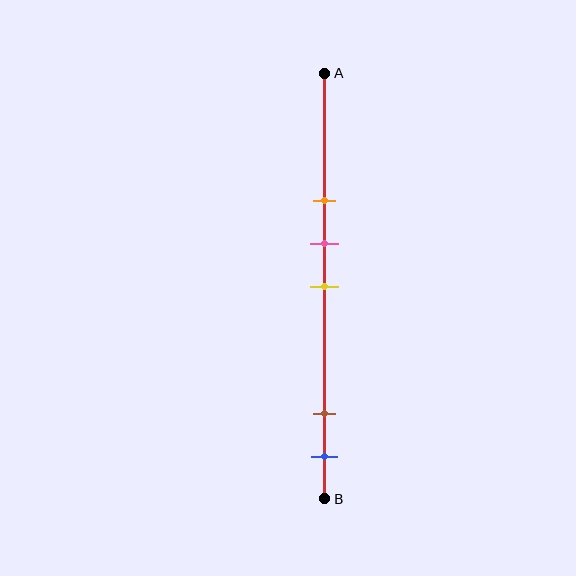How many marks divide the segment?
There are 5 marks dividing the segment.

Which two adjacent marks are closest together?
The pink and yellow marks are the closest adjacent pair.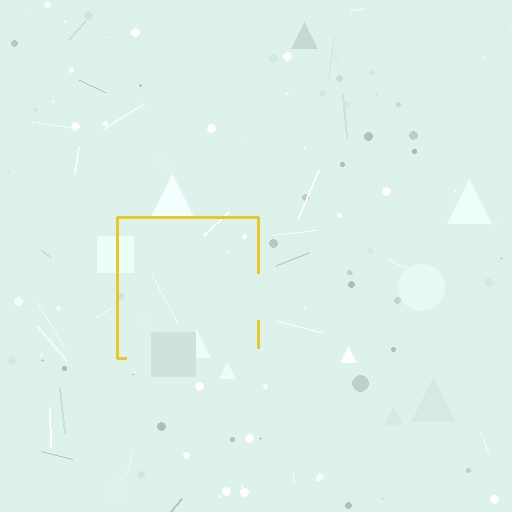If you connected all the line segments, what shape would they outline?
They would outline a square.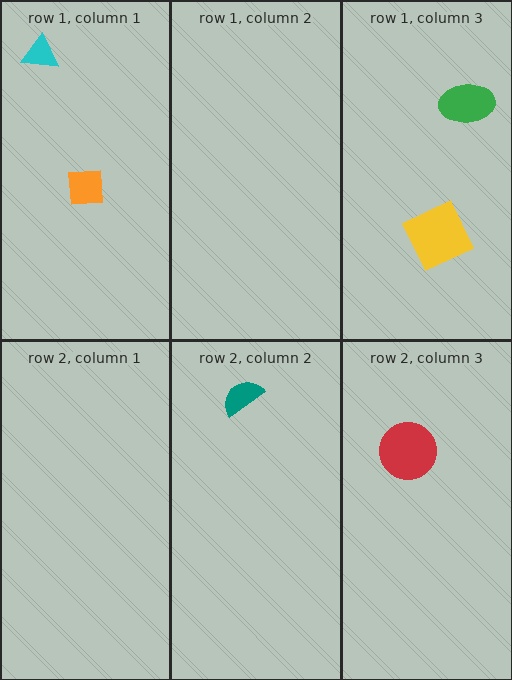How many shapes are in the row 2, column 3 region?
1.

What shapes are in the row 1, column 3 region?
The yellow square, the green ellipse.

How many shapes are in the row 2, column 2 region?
1.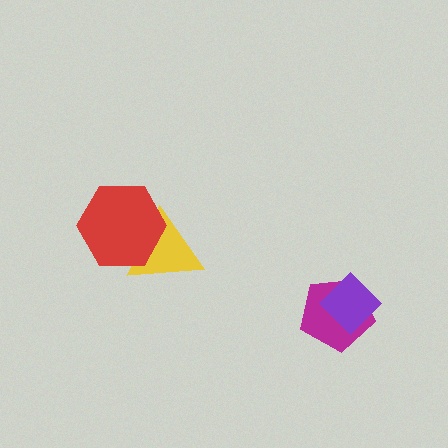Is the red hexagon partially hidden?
No, no other shape covers it.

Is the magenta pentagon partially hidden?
Yes, it is partially covered by another shape.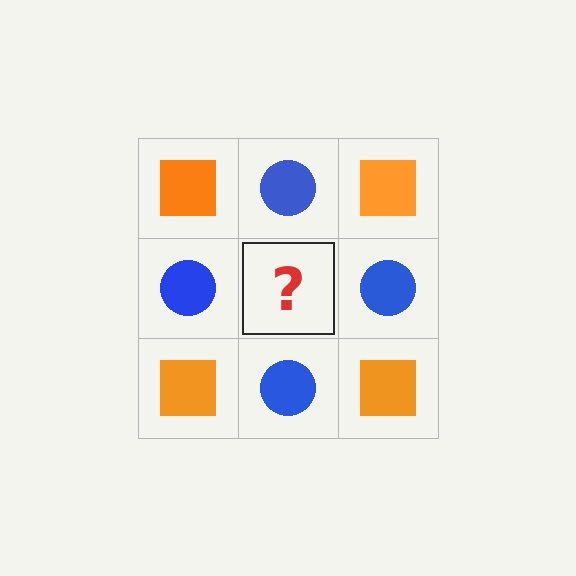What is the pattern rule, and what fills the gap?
The rule is that it alternates orange square and blue circle in a checkerboard pattern. The gap should be filled with an orange square.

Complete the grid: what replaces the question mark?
The question mark should be replaced with an orange square.